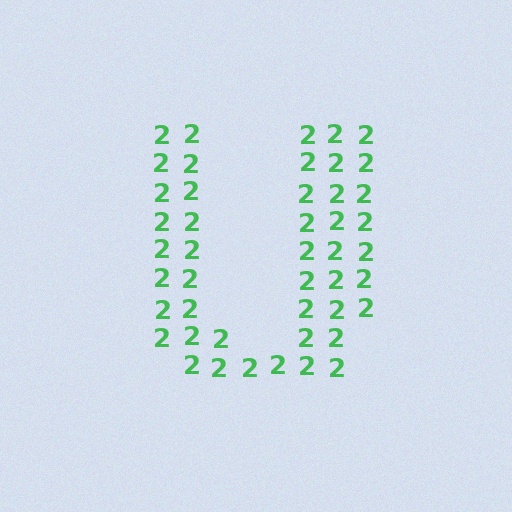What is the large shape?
The large shape is the letter U.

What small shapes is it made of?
It is made of small digit 2's.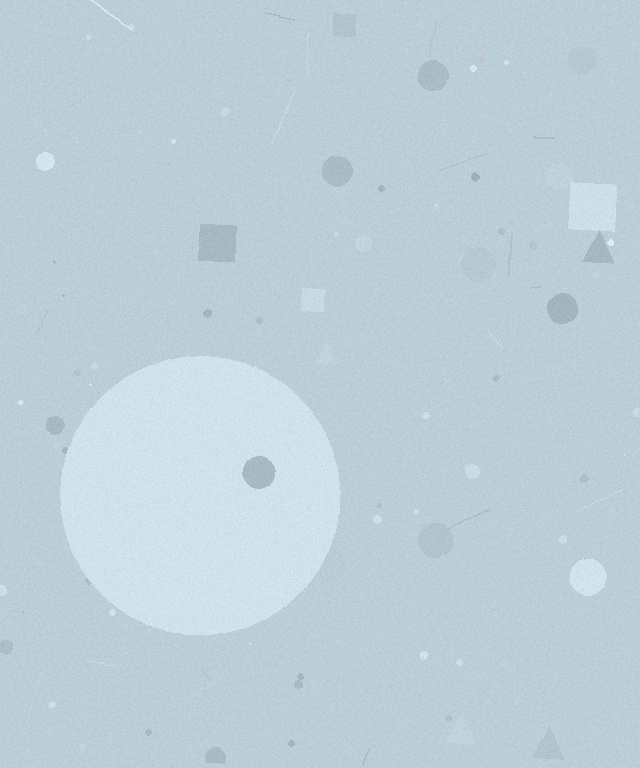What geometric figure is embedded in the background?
A circle is embedded in the background.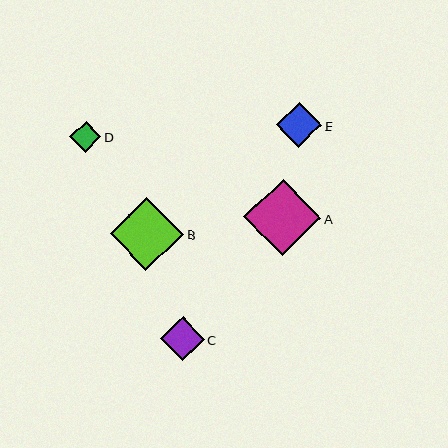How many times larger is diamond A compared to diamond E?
Diamond A is approximately 1.7 times the size of diamond E.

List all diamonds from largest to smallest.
From largest to smallest: A, B, E, C, D.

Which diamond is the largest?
Diamond A is the largest with a size of approximately 77 pixels.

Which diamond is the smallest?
Diamond D is the smallest with a size of approximately 31 pixels.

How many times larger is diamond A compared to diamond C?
Diamond A is approximately 1.8 times the size of diamond C.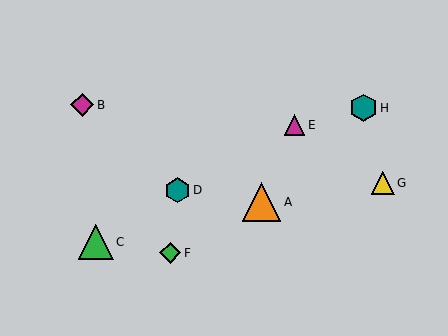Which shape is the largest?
The orange triangle (labeled A) is the largest.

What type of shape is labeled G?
Shape G is a yellow triangle.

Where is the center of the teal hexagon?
The center of the teal hexagon is at (177, 190).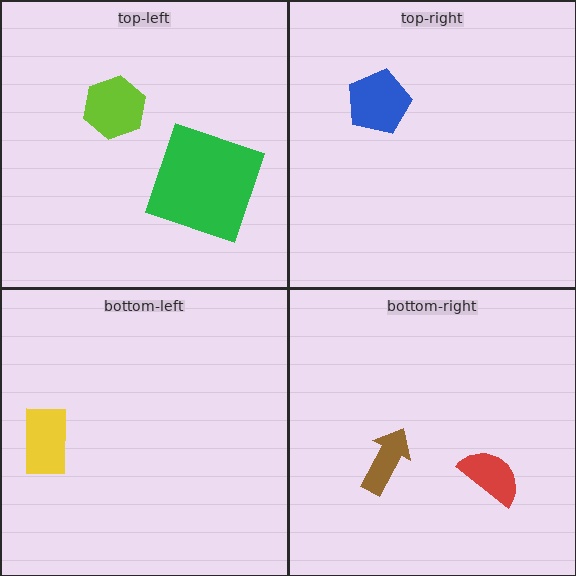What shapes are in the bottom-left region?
The yellow rectangle.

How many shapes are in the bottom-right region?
2.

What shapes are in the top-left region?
The lime hexagon, the green square.